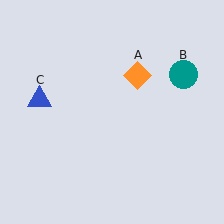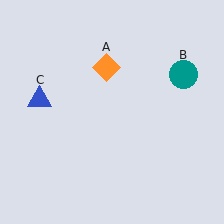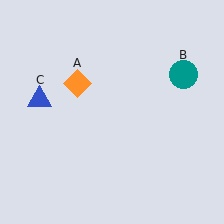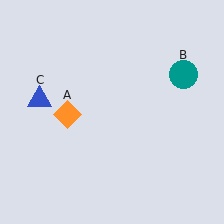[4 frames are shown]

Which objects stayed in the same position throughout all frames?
Teal circle (object B) and blue triangle (object C) remained stationary.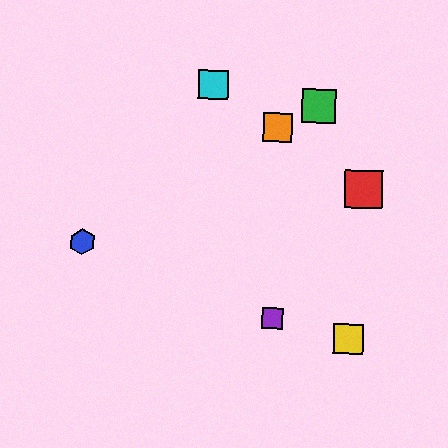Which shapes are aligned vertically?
The purple square, the orange square are aligned vertically.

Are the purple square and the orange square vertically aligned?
Yes, both are at x≈272.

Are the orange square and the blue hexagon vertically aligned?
No, the orange square is at x≈278 and the blue hexagon is at x≈82.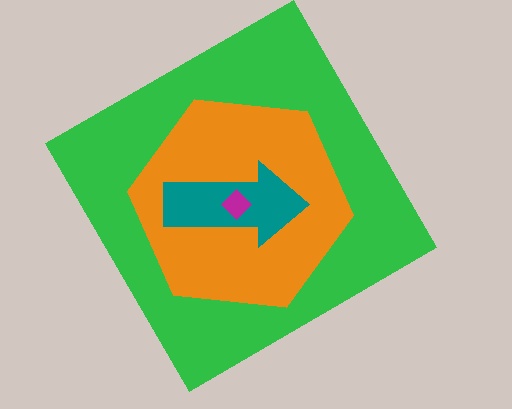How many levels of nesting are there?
4.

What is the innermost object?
The magenta diamond.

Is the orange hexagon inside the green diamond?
Yes.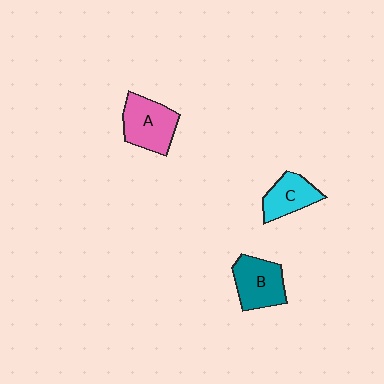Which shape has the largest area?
Shape A (pink).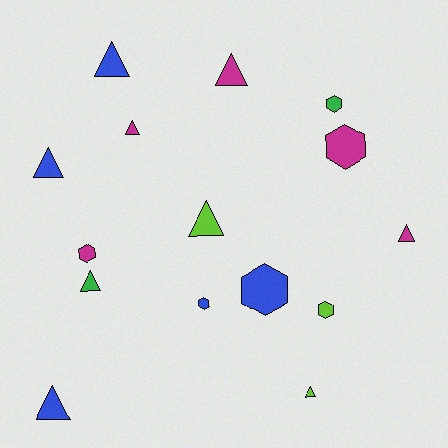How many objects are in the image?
There are 15 objects.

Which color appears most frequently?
Magenta, with 5 objects.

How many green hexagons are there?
There is 1 green hexagon.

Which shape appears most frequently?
Triangle, with 9 objects.